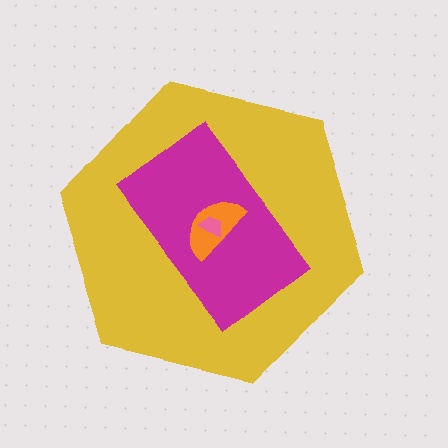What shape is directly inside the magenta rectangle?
The orange semicircle.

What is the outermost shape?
The yellow hexagon.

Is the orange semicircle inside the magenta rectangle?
Yes.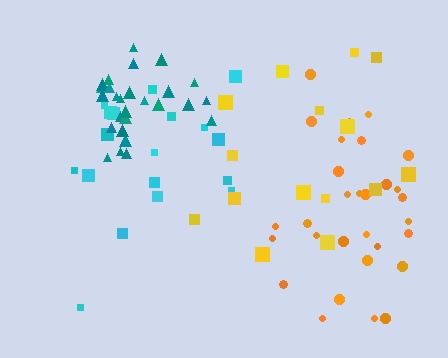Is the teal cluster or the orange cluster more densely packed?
Teal.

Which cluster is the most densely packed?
Teal.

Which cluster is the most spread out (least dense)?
Yellow.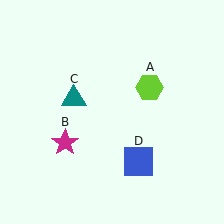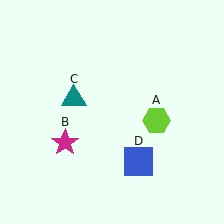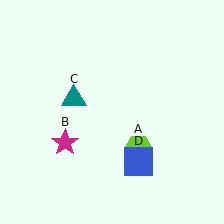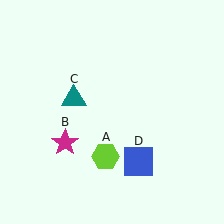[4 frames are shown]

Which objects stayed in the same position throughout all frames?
Magenta star (object B) and teal triangle (object C) and blue square (object D) remained stationary.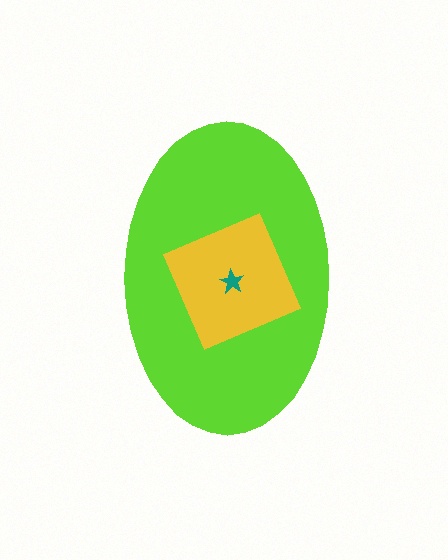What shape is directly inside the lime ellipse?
The yellow square.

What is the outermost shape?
The lime ellipse.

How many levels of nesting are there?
3.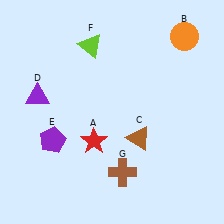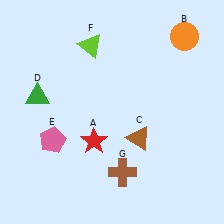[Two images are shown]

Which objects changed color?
D changed from purple to green. E changed from purple to pink.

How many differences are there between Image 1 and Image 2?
There are 2 differences between the two images.